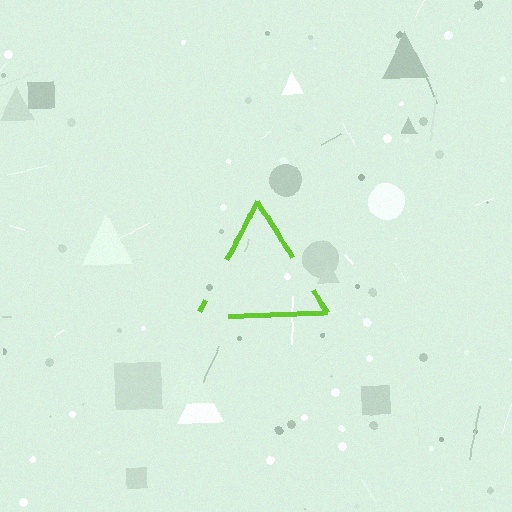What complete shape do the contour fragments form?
The contour fragments form a triangle.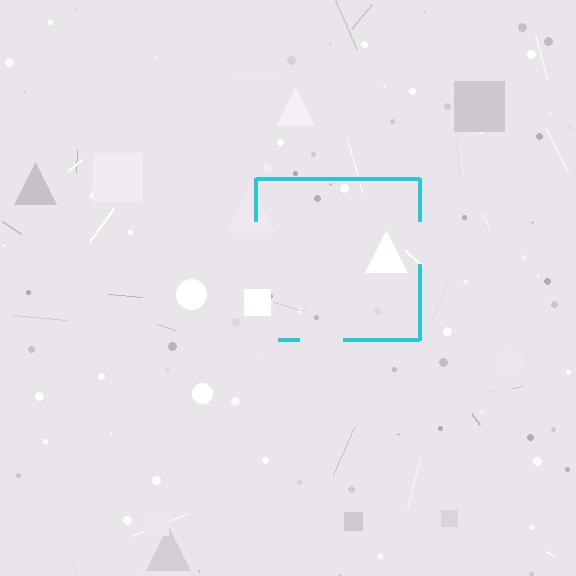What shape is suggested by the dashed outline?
The dashed outline suggests a square.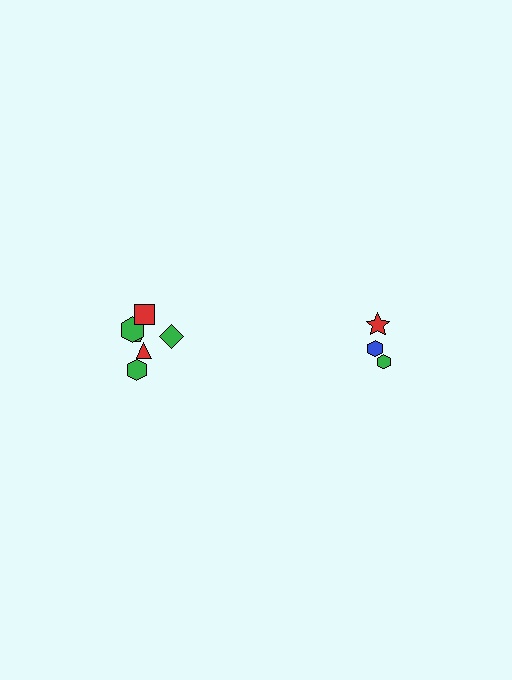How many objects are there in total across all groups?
There are 9 objects.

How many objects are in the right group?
There are 3 objects.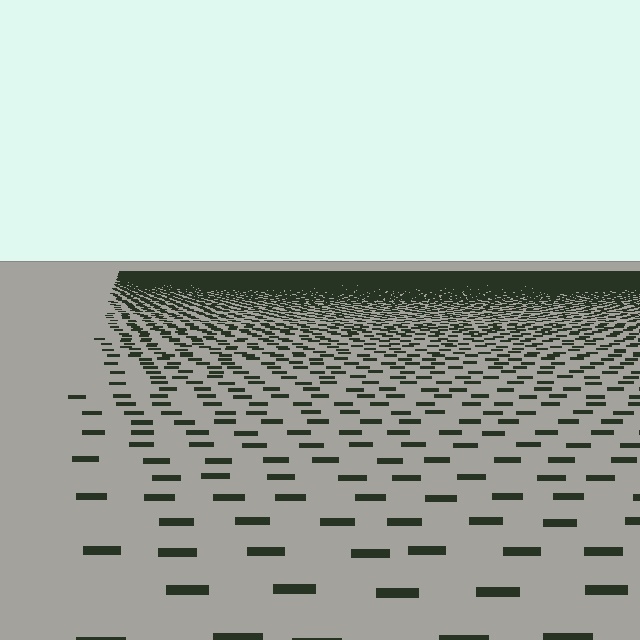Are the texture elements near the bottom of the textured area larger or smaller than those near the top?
Larger. Near the bottom, elements are closer to the viewer and appear at a bigger on-screen size.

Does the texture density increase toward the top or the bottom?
Density increases toward the top.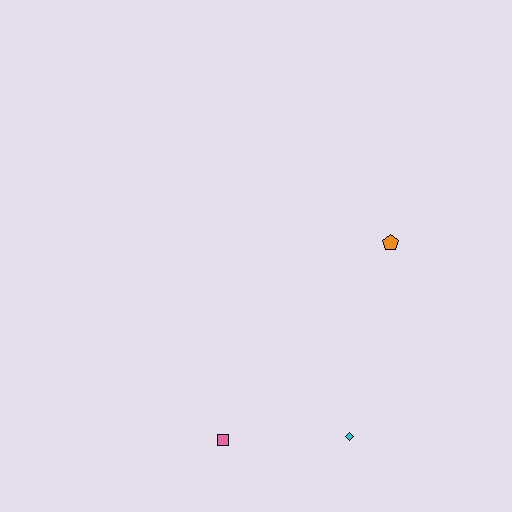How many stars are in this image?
There are no stars.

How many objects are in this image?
There are 3 objects.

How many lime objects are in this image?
There are no lime objects.